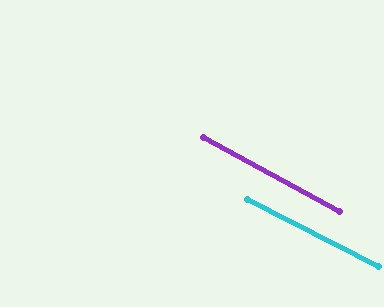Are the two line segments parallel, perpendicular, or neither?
Parallel — their directions differ by only 1.3°.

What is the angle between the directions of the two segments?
Approximately 1 degree.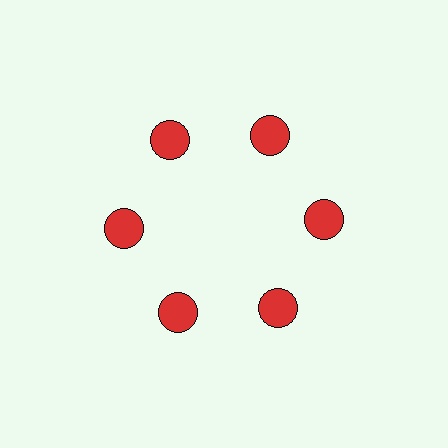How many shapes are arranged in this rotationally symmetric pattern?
There are 6 shapes, arranged in 6 groups of 1.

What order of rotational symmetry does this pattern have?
This pattern has 6-fold rotational symmetry.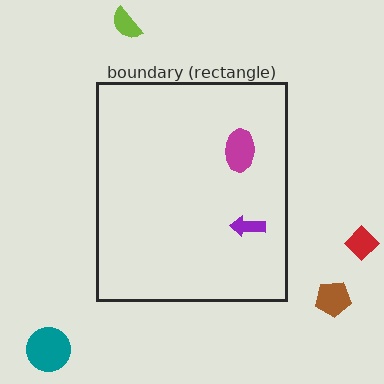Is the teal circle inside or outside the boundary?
Outside.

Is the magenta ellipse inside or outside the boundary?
Inside.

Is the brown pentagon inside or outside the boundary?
Outside.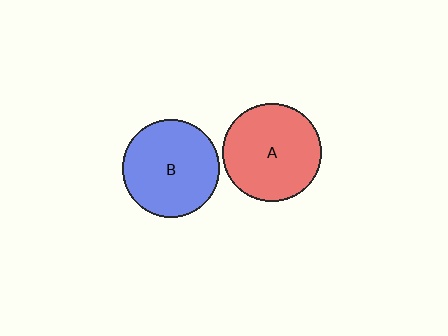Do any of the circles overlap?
No, none of the circles overlap.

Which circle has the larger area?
Circle A (red).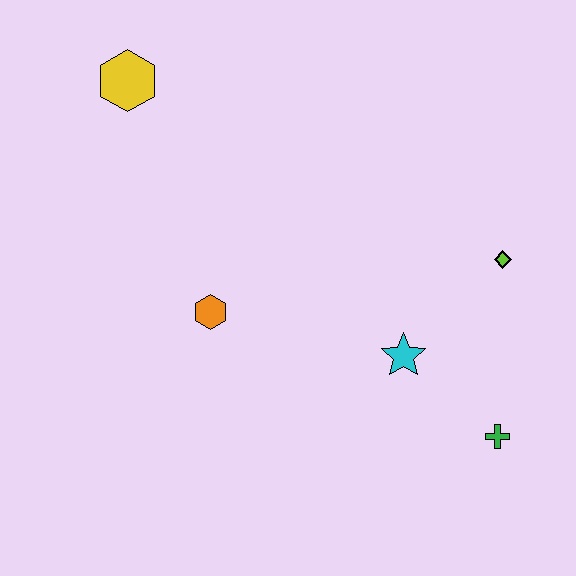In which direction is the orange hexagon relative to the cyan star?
The orange hexagon is to the left of the cyan star.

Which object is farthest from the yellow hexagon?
The green cross is farthest from the yellow hexagon.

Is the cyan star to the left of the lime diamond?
Yes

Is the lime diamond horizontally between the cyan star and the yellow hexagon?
No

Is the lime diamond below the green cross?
No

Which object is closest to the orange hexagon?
The cyan star is closest to the orange hexagon.